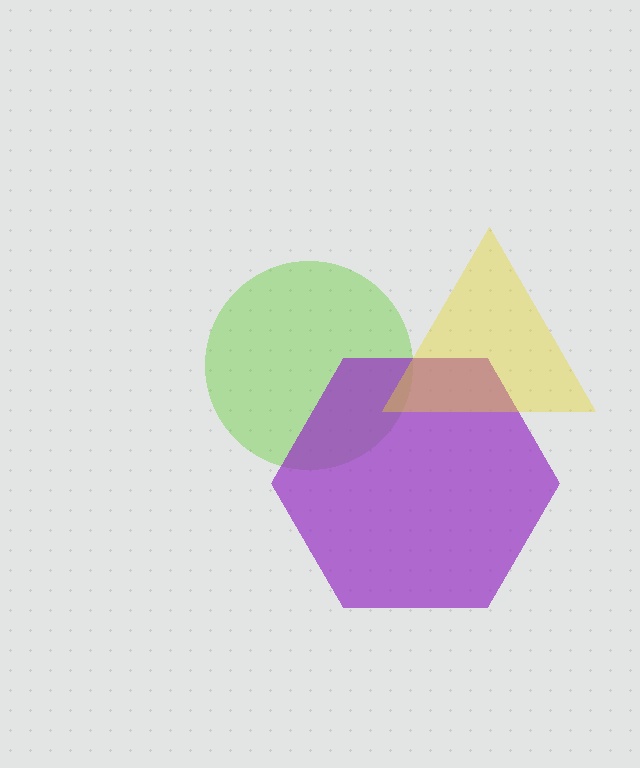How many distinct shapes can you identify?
There are 3 distinct shapes: a lime circle, a purple hexagon, a yellow triangle.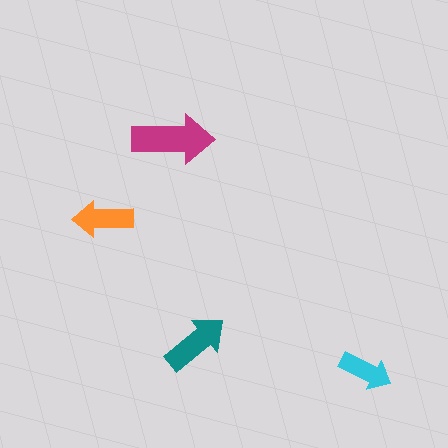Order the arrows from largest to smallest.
the magenta one, the teal one, the orange one, the cyan one.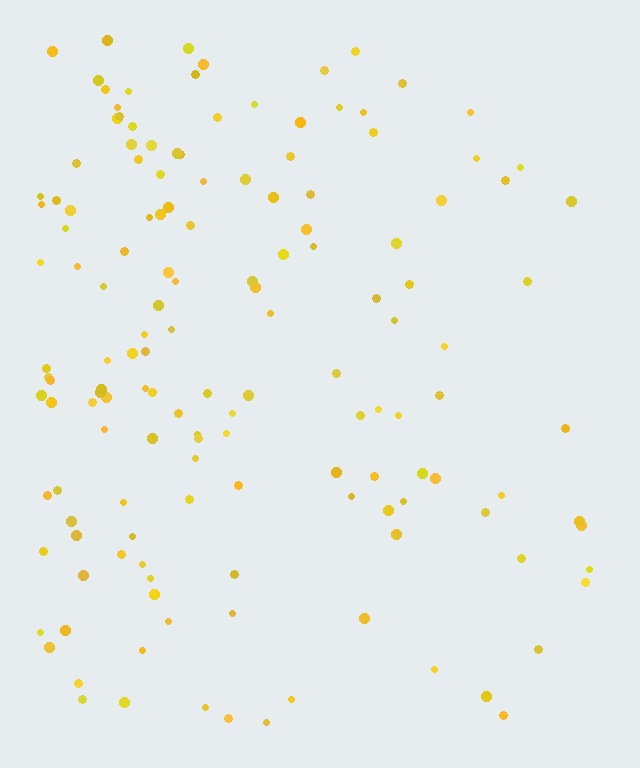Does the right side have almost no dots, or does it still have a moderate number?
Still a moderate number, just noticeably fewer than the left.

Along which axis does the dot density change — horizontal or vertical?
Horizontal.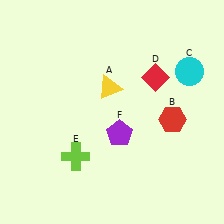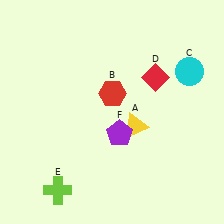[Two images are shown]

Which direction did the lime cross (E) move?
The lime cross (E) moved down.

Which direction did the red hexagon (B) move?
The red hexagon (B) moved left.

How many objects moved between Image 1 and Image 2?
3 objects moved between the two images.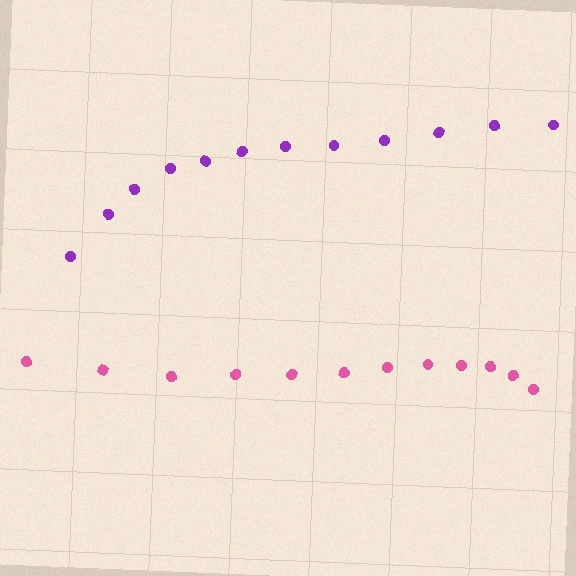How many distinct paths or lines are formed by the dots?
There are 2 distinct paths.